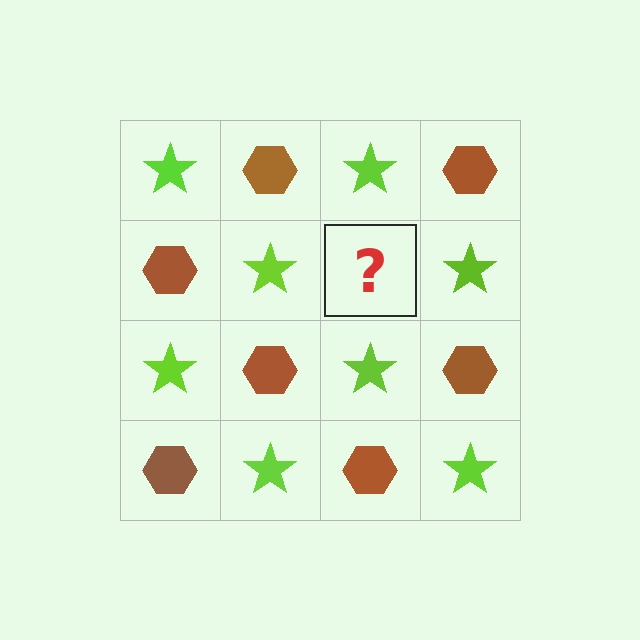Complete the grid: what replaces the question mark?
The question mark should be replaced with a brown hexagon.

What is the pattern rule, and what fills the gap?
The rule is that it alternates lime star and brown hexagon in a checkerboard pattern. The gap should be filled with a brown hexagon.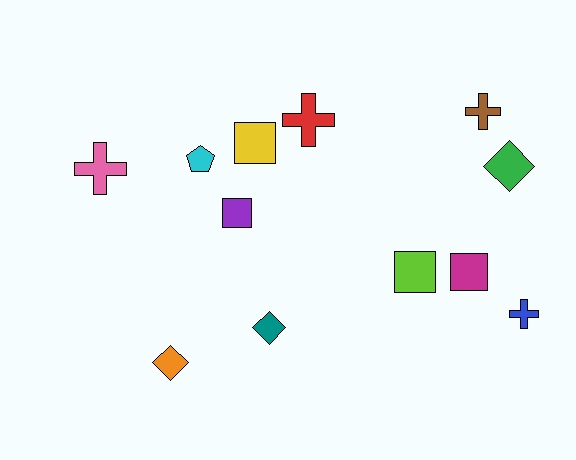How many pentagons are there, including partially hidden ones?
There is 1 pentagon.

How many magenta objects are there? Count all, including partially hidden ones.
There is 1 magenta object.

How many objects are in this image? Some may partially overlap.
There are 12 objects.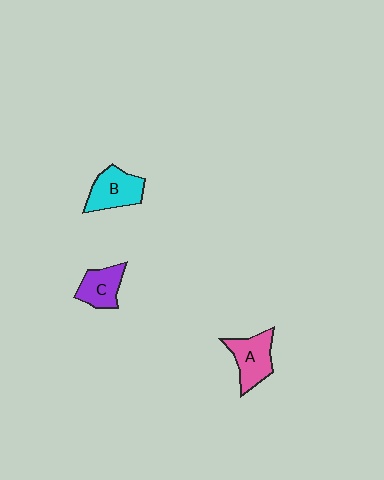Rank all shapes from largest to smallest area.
From largest to smallest: B (cyan), A (pink), C (purple).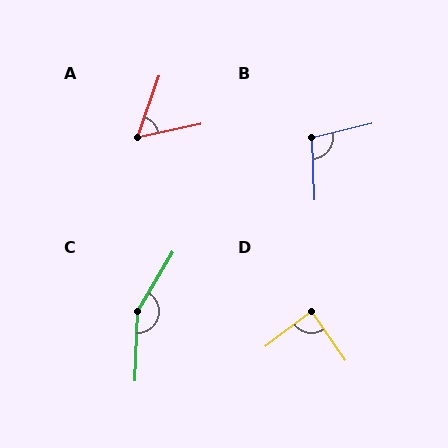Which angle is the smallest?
A, at approximately 59 degrees.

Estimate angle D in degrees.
Approximately 87 degrees.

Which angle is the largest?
C, at approximately 151 degrees.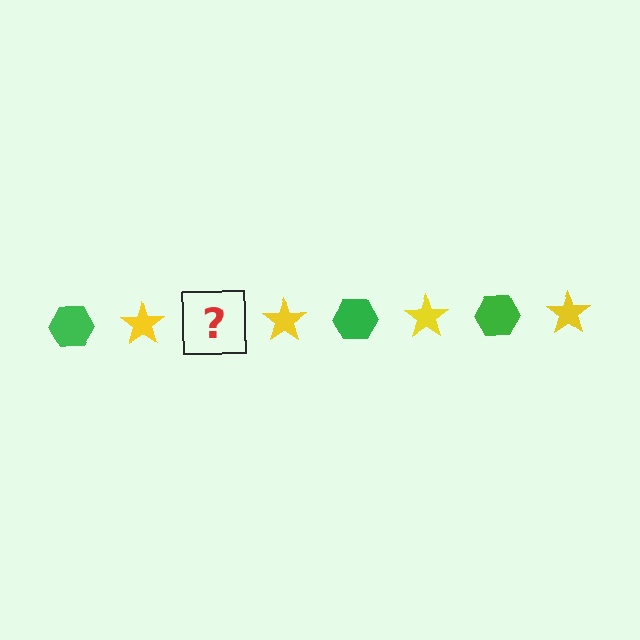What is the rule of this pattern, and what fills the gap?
The rule is that the pattern alternates between green hexagon and yellow star. The gap should be filled with a green hexagon.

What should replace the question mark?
The question mark should be replaced with a green hexagon.